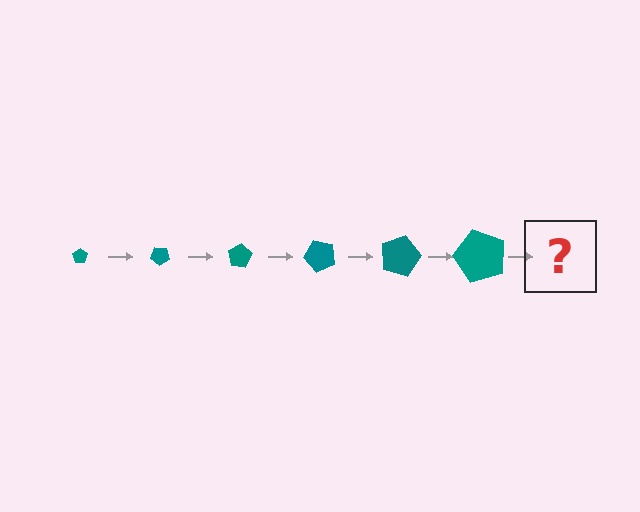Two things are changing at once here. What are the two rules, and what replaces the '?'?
The two rules are that the pentagon grows larger each step and it rotates 40 degrees each step. The '?' should be a pentagon, larger than the previous one and rotated 240 degrees from the start.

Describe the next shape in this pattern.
It should be a pentagon, larger than the previous one and rotated 240 degrees from the start.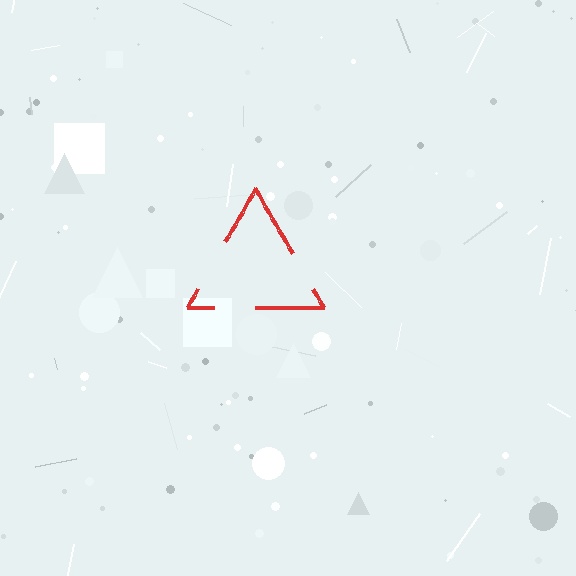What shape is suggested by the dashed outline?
The dashed outline suggests a triangle.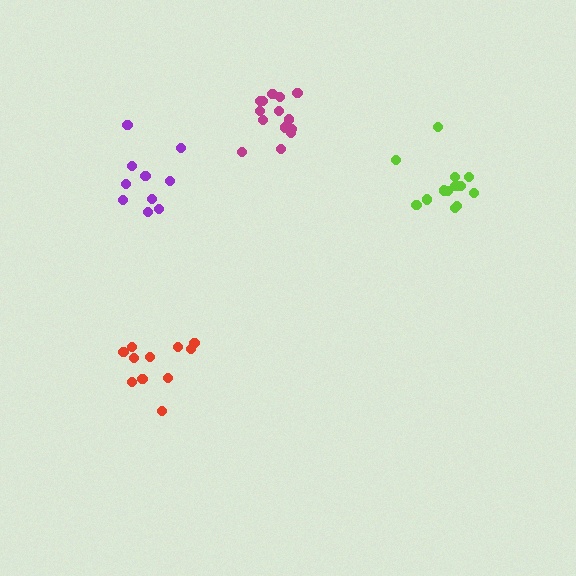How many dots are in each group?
Group 1: 14 dots, Group 2: 10 dots, Group 3: 11 dots, Group 4: 13 dots (48 total).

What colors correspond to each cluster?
The clusters are colored: magenta, purple, red, lime.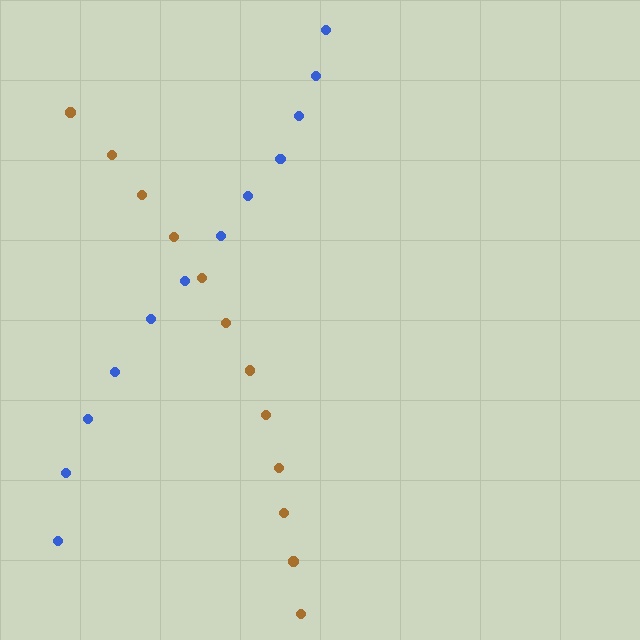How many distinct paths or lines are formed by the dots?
There are 2 distinct paths.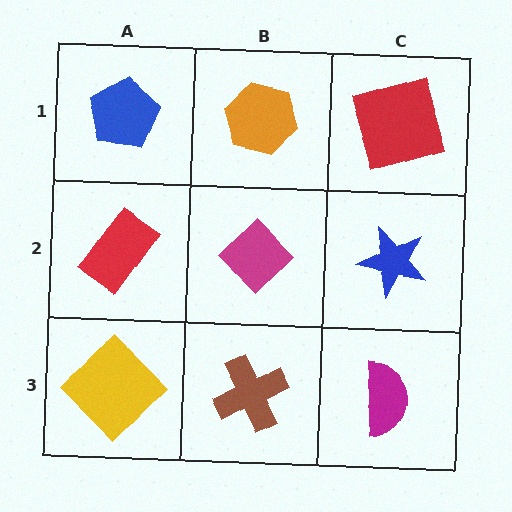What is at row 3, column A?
A yellow diamond.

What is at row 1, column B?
An orange hexagon.